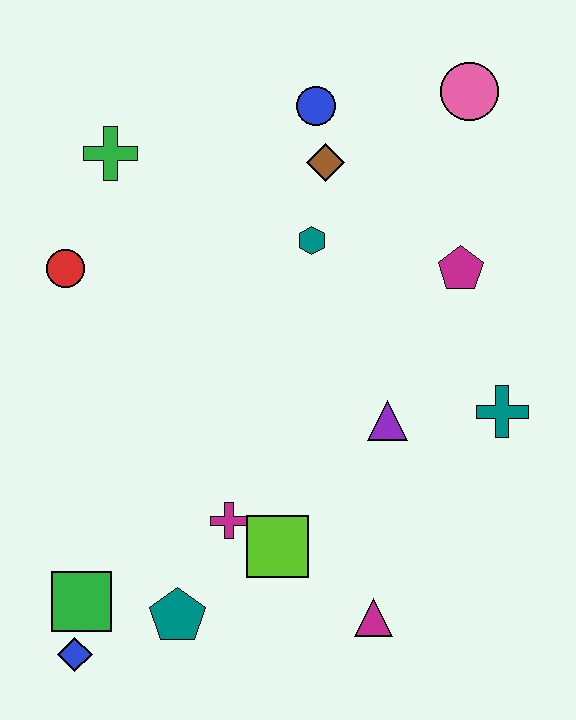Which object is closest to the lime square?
The magenta cross is closest to the lime square.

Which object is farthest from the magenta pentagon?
The blue diamond is farthest from the magenta pentagon.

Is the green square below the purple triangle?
Yes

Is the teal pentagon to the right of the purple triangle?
No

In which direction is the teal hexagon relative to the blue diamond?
The teal hexagon is above the blue diamond.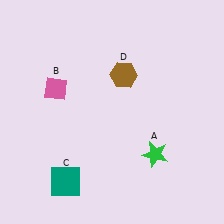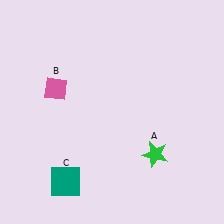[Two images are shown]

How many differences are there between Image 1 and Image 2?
There is 1 difference between the two images.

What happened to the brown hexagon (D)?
The brown hexagon (D) was removed in Image 2. It was in the top-right area of Image 1.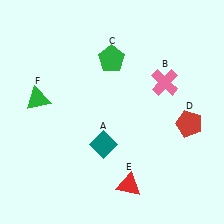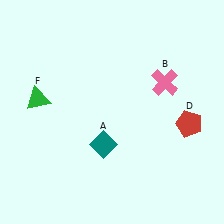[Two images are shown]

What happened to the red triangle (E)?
The red triangle (E) was removed in Image 2. It was in the bottom-right area of Image 1.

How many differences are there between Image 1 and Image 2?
There are 2 differences between the two images.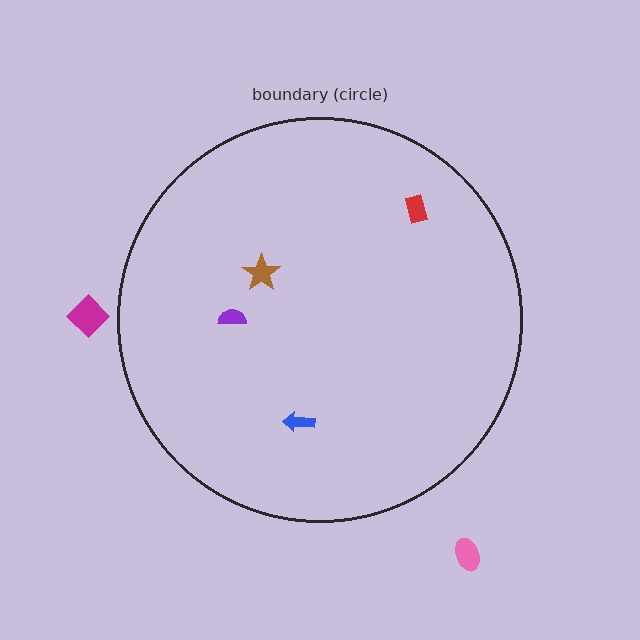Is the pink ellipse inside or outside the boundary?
Outside.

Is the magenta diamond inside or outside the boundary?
Outside.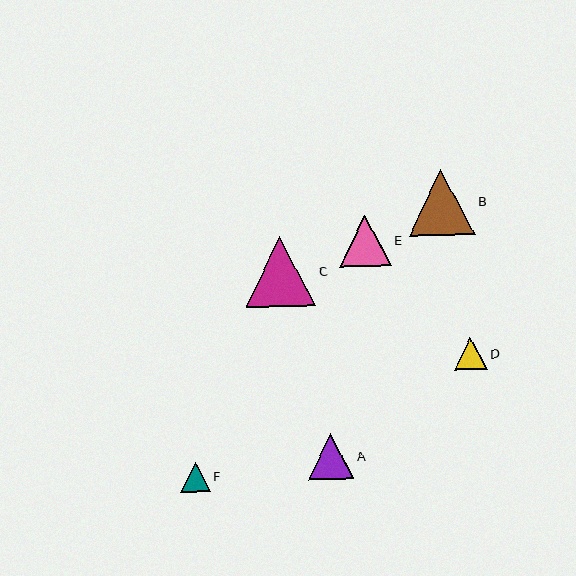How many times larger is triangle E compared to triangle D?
Triangle E is approximately 1.6 times the size of triangle D.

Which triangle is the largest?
Triangle C is the largest with a size of approximately 71 pixels.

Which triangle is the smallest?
Triangle F is the smallest with a size of approximately 29 pixels.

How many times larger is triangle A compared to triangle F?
Triangle A is approximately 1.6 times the size of triangle F.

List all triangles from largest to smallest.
From largest to smallest: C, B, E, A, D, F.